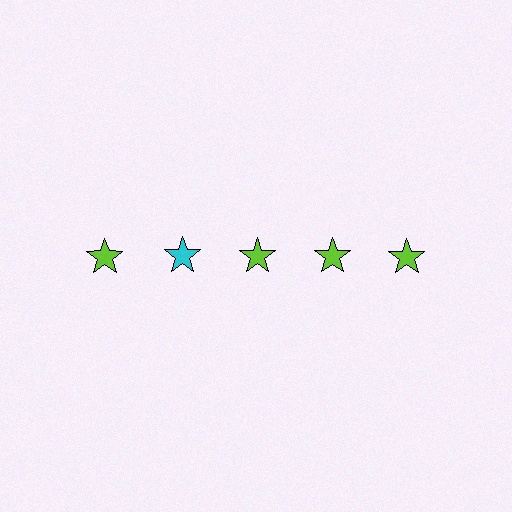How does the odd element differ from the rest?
It has a different color: cyan instead of lime.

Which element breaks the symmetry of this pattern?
The cyan star in the top row, second from left column breaks the symmetry. All other shapes are lime stars.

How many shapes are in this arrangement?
There are 5 shapes arranged in a grid pattern.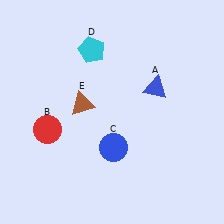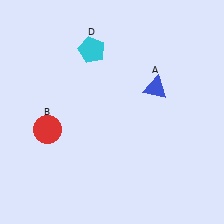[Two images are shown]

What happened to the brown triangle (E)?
The brown triangle (E) was removed in Image 2. It was in the top-left area of Image 1.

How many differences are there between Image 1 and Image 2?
There are 2 differences between the two images.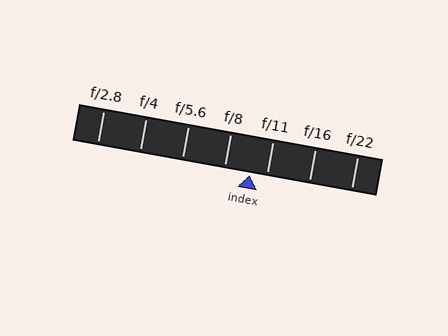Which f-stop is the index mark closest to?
The index mark is closest to f/11.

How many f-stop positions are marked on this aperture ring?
There are 7 f-stop positions marked.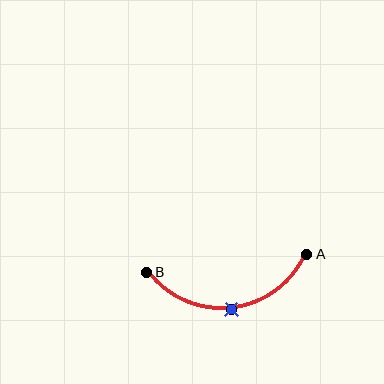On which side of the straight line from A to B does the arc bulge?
The arc bulges below the straight line connecting A and B.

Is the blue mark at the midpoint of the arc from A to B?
Yes. The blue mark lies on the arc at equal arc-length from both A and B — it is the arc midpoint.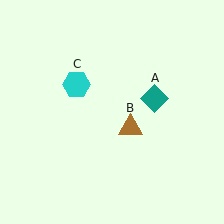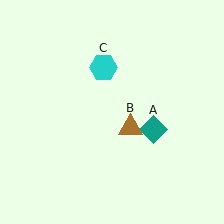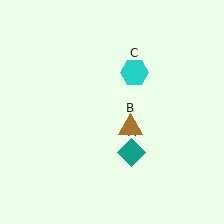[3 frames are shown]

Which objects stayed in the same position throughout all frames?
Brown triangle (object B) remained stationary.